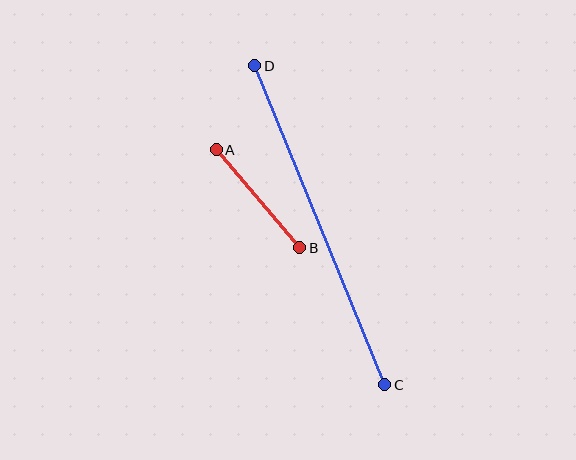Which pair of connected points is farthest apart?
Points C and D are farthest apart.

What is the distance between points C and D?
The distance is approximately 344 pixels.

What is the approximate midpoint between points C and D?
The midpoint is at approximately (320, 225) pixels.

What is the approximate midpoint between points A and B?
The midpoint is at approximately (258, 199) pixels.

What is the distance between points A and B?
The distance is approximately 128 pixels.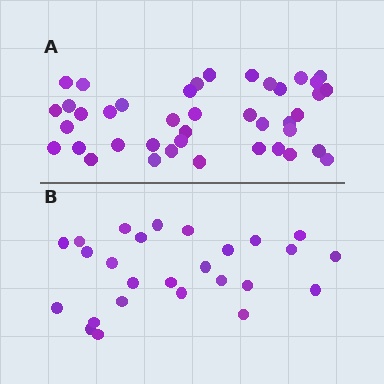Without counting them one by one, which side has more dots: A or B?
Region A (the top region) has more dots.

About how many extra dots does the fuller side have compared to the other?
Region A has approximately 15 more dots than region B.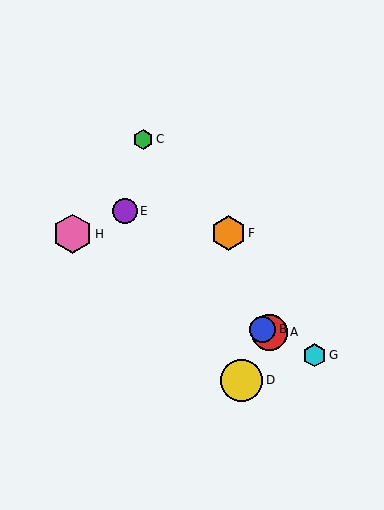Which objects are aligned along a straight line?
Objects A, B, G, H are aligned along a straight line.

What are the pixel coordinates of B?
Object B is at (263, 329).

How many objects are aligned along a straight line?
4 objects (A, B, G, H) are aligned along a straight line.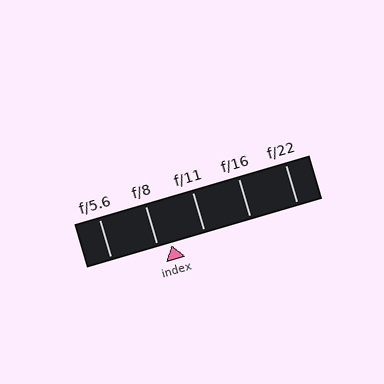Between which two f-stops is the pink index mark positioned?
The index mark is between f/8 and f/11.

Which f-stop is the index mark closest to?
The index mark is closest to f/8.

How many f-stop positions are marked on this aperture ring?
There are 5 f-stop positions marked.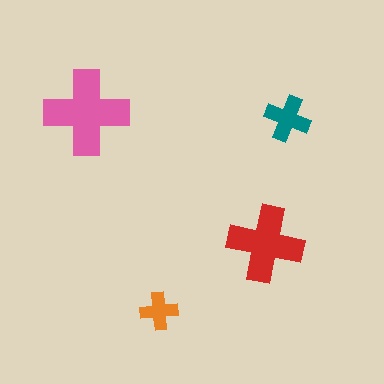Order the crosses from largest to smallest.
the pink one, the red one, the teal one, the orange one.